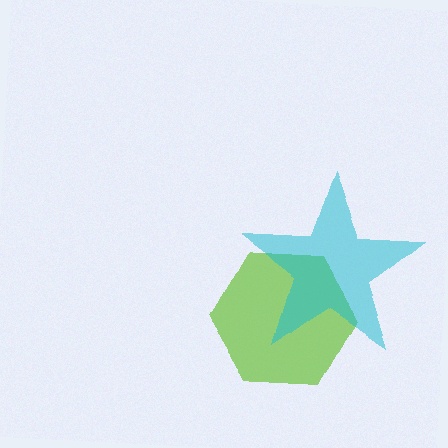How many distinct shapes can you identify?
There are 2 distinct shapes: a lime hexagon, a cyan star.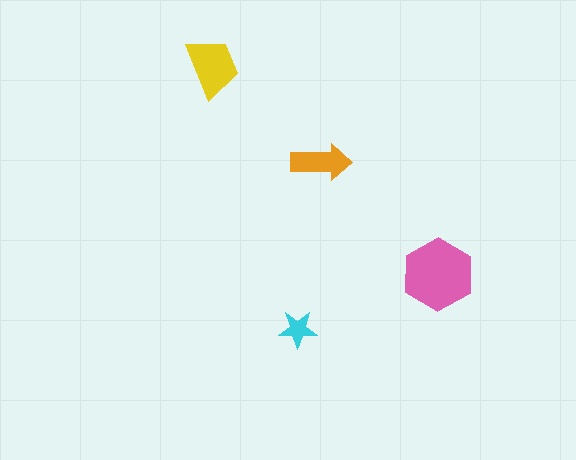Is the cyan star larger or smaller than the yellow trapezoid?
Smaller.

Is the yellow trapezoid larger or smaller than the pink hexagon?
Smaller.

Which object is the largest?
The pink hexagon.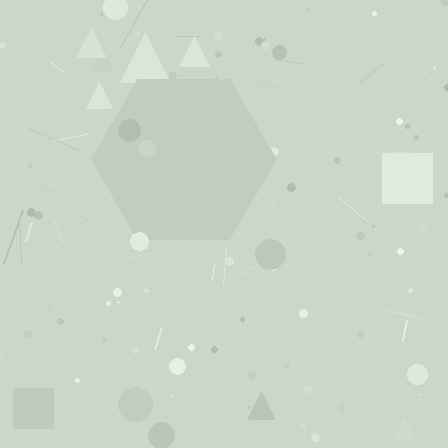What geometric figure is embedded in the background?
A hexagon is embedded in the background.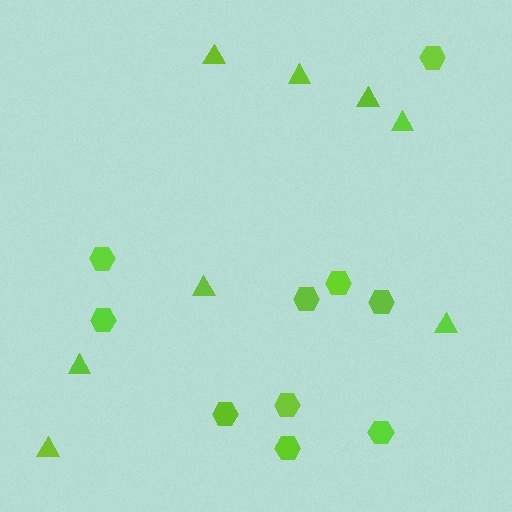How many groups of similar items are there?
There are 2 groups: one group of triangles (8) and one group of hexagons (10).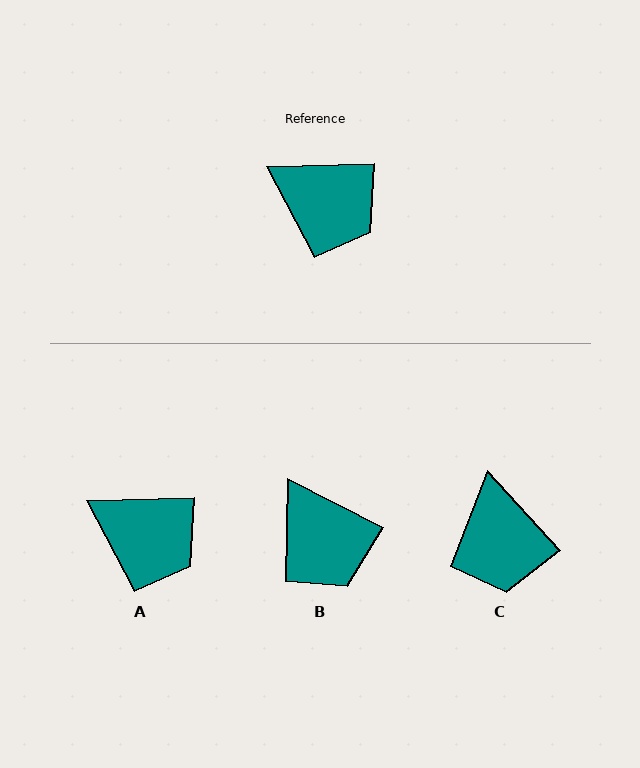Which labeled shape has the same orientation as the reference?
A.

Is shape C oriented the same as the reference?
No, it is off by about 49 degrees.